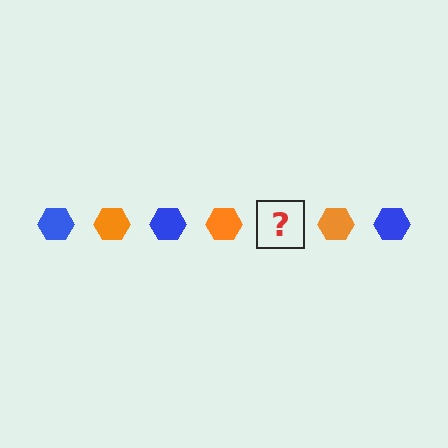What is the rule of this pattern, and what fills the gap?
The rule is that the pattern cycles through blue, orange hexagons. The gap should be filled with a blue hexagon.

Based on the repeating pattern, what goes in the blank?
The blank should be a blue hexagon.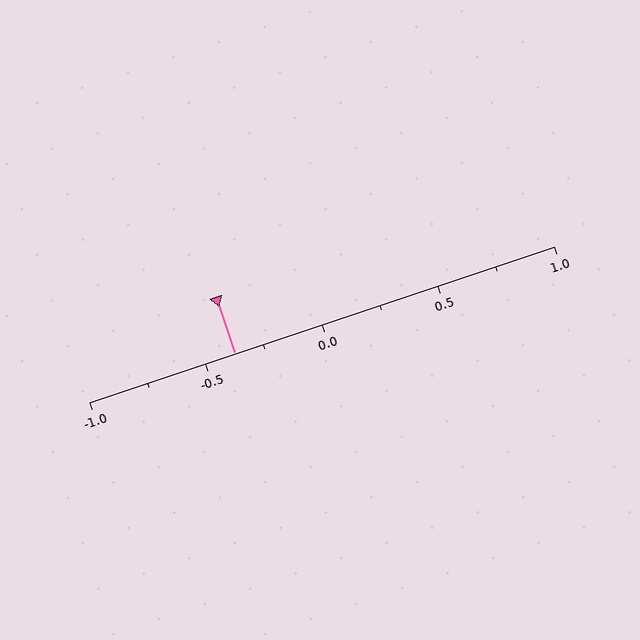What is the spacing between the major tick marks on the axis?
The major ticks are spaced 0.5 apart.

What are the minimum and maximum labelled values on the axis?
The axis runs from -1.0 to 1.0.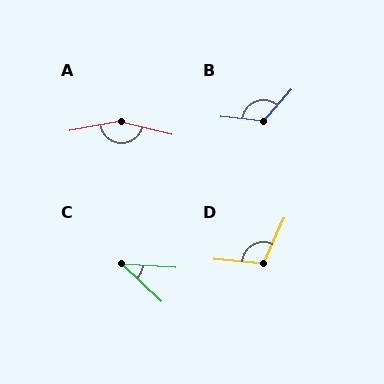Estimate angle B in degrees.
Approximately 124 degrees.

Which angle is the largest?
A, at approximately 156 degrees.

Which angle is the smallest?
C, at approximately 40 degrees.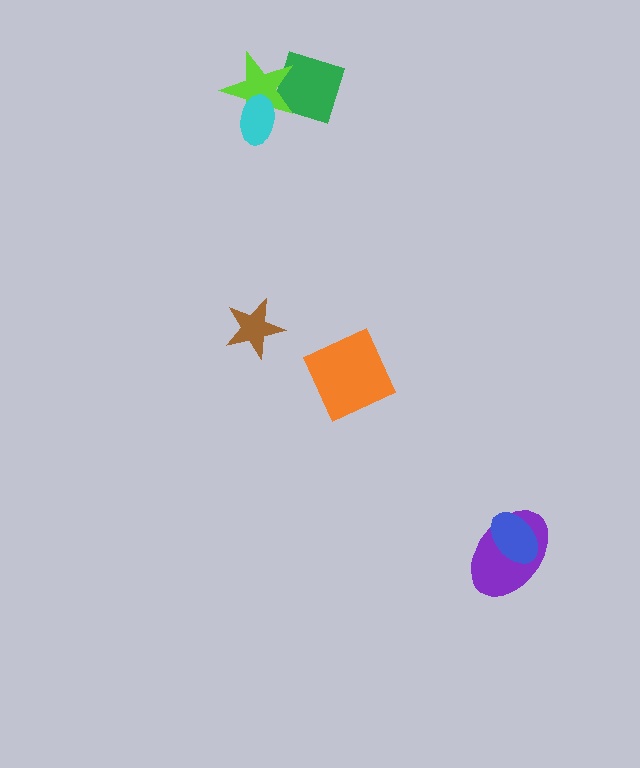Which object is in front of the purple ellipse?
The blue ellipse is in front of the purple ellipse.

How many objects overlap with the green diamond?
1 object overlaps with the green diamond.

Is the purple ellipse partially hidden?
Yes, it is partially covered by another shape.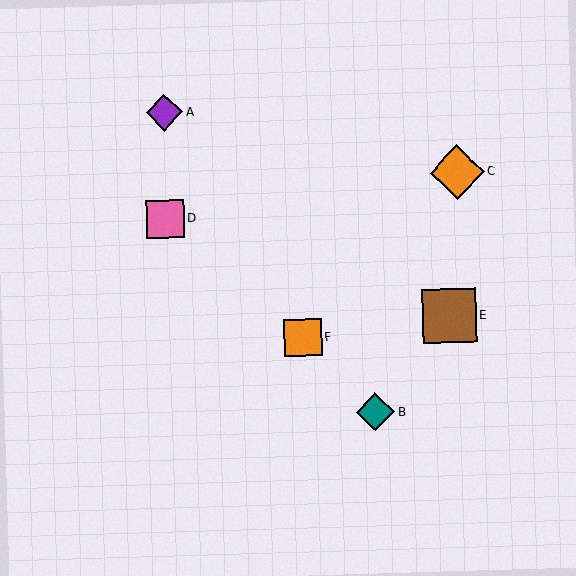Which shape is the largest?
The orange diamond (labeled C) is the largest.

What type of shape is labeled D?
Shape D is a pink square.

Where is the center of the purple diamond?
The center of the purple diamond is at (164, 112).